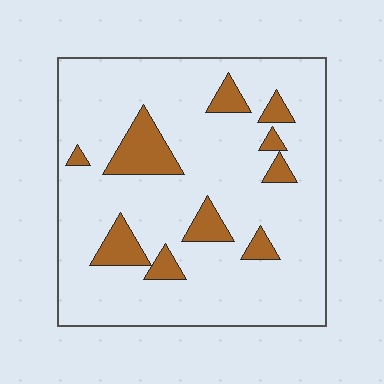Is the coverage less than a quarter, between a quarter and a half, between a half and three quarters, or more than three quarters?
Less than a quarter.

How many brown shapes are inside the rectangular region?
10.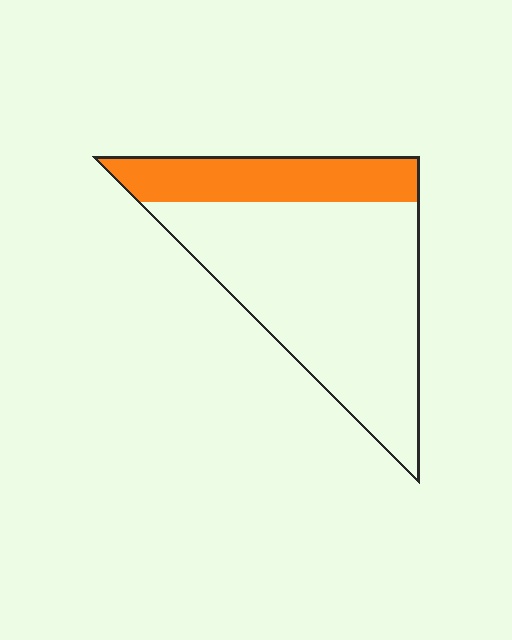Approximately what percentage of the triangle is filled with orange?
Approximately 25%.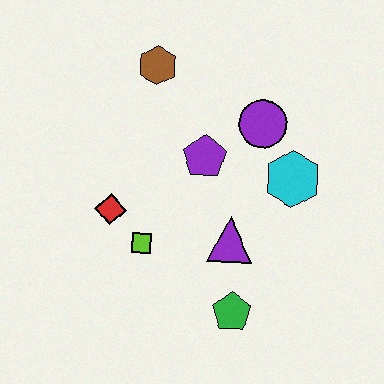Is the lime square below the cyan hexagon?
Yes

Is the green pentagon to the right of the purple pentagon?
Yes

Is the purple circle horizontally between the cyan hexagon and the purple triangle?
Yes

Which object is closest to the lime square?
The red diamond is closest to the lime square.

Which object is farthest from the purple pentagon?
The green pentagon is farthest from the purple pentagon.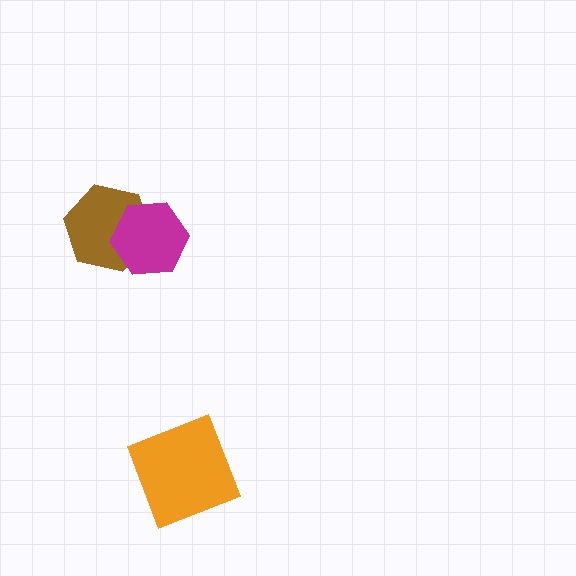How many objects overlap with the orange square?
0 objects overlap with the orange square.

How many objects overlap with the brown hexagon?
1 object overlaps with the brown hexagon.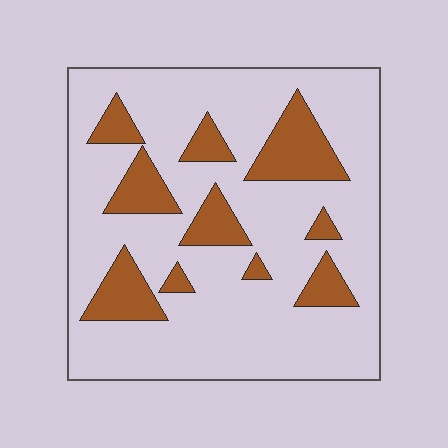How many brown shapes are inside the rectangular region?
10.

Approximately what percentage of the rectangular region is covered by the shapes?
Approximately 20%.